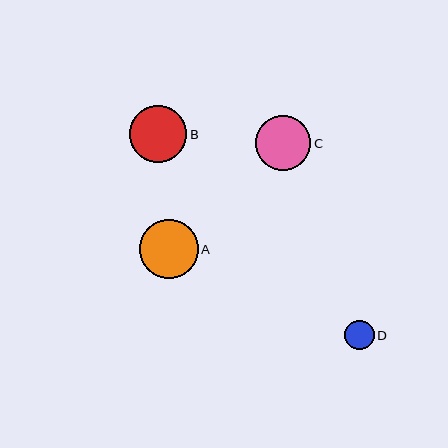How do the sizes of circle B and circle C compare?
Circle B and circle C are approximately the same size.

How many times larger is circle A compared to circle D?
Circle A is approximately 2.0 times the size of circle D.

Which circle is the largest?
Circle A is the largest with a size of approximately 59 pixels.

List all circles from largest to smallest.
From largest to smallest: A, B, C, D.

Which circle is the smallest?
Circle D is the smallest with a size of approximately 29 pixels.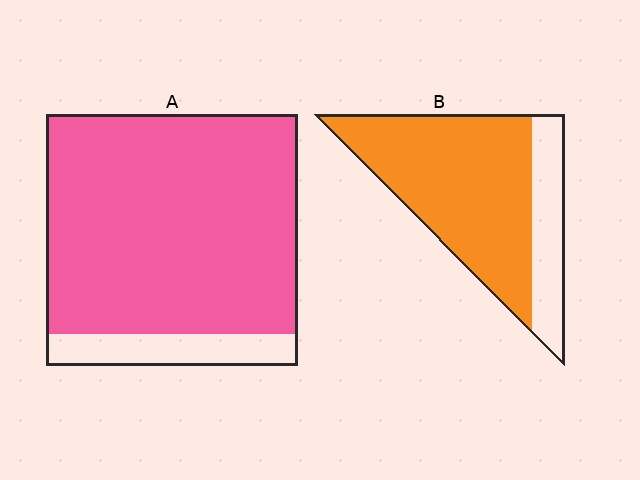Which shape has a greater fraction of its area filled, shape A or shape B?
Shape A.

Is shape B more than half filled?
Yes.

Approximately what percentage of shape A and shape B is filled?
A is approximately 85% and B is approximately 75%.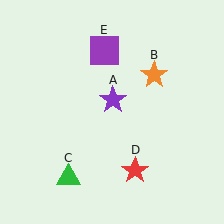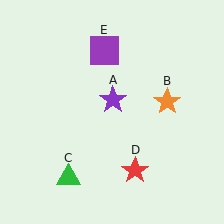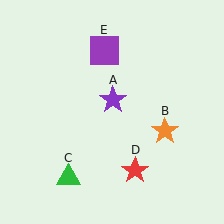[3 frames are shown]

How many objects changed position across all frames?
1 object changed position: orange star (object B).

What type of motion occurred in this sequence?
The orange star (object B) rotated clockwise around the center of the scene.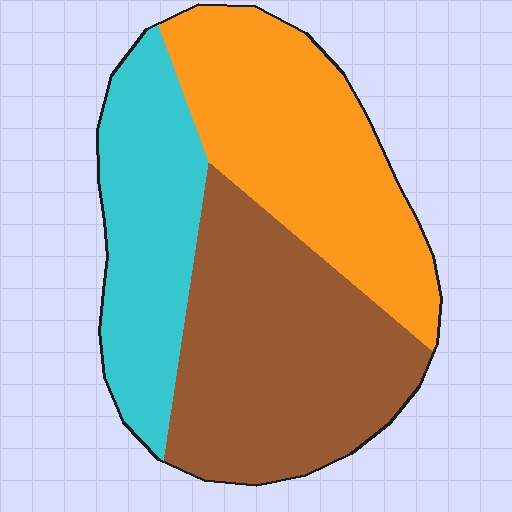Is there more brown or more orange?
Brown.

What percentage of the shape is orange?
Orange covers about 35% of the shape.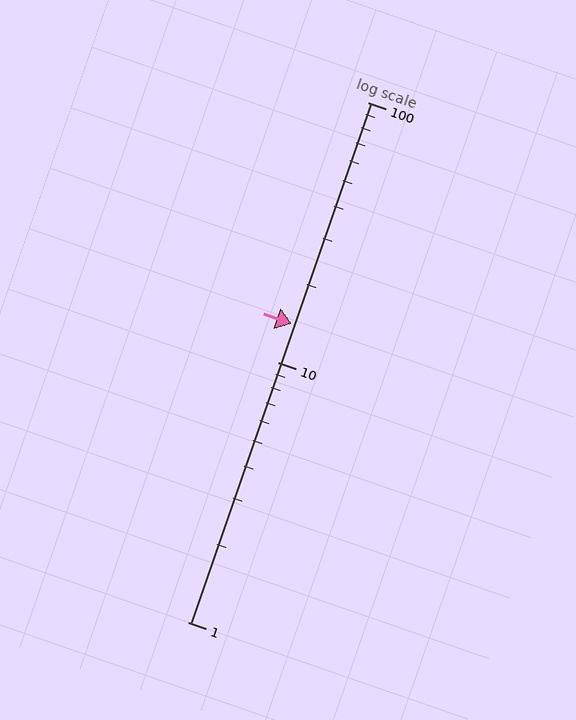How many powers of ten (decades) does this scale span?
The scale spans 2 decades, from 1 to 100.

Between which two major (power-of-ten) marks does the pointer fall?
The pointer is between 10 and 100.